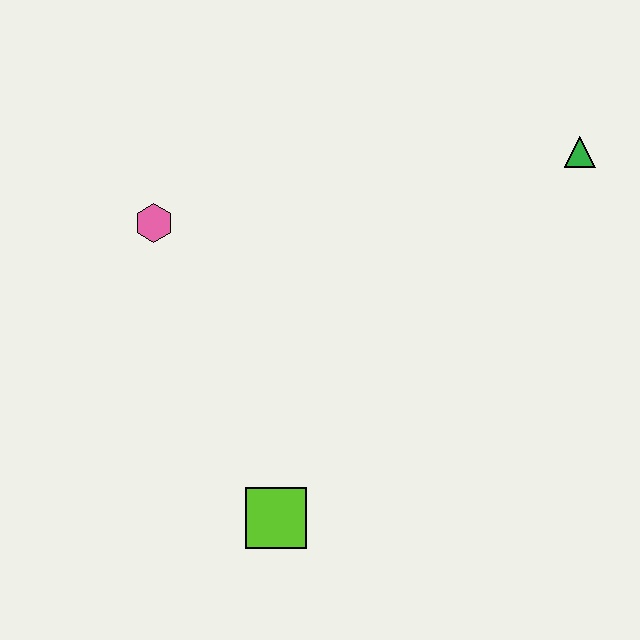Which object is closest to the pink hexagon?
The lime square is closest to the pink hexagon.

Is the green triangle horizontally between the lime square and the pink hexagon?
No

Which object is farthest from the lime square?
The green triangle is farthest from the lime square.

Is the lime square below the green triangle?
Yes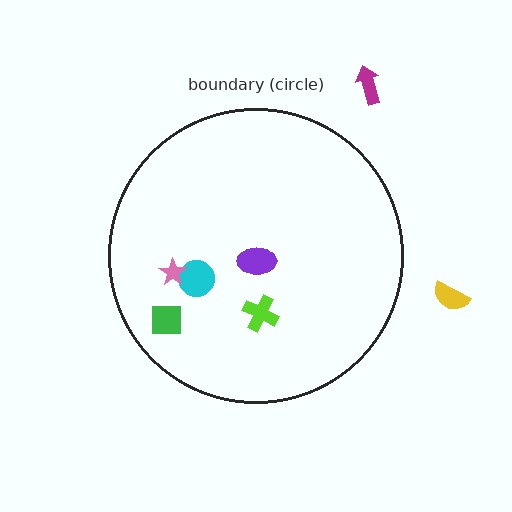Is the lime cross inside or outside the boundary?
Inside.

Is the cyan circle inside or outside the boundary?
Inside.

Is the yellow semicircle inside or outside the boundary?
Outside.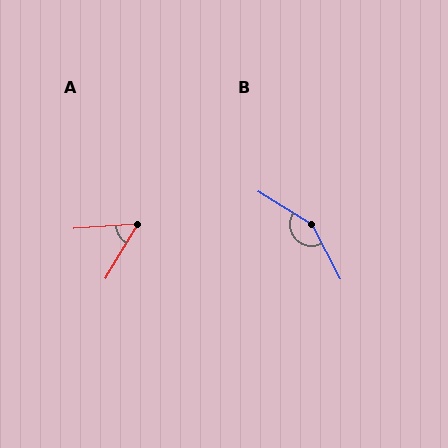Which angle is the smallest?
A, at approximately 55 degrees.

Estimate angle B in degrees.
Approximately 149 degrees.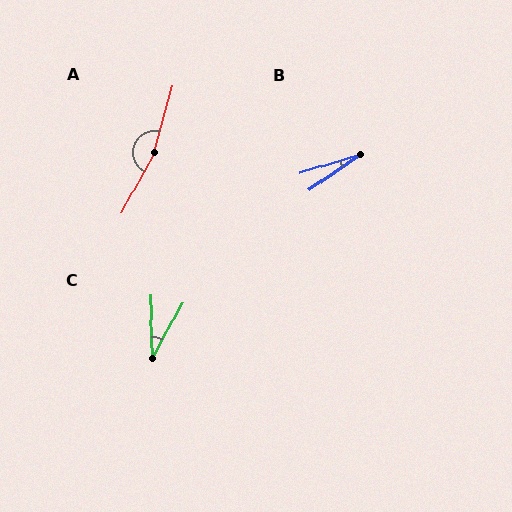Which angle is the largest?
A, at approximately 167 degrees.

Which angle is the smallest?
B, at approximately 17 degrees.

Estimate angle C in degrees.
Approximately 31 degrees.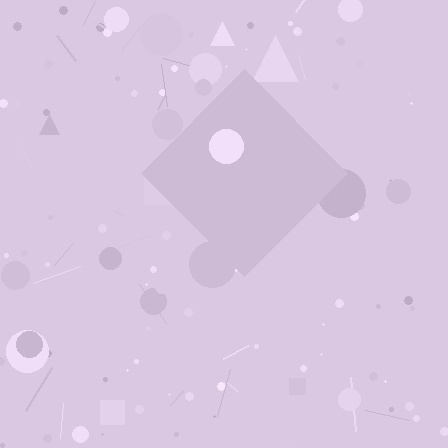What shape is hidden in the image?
A diamond is hidden in the image.